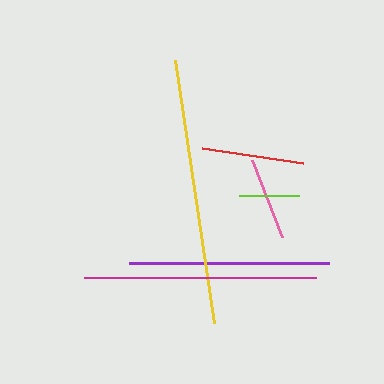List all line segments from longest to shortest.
From longest to shortest: yellow, magenta, purple, red, pink, lime.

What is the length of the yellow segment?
The yellow segment is approximately 266 pixels long.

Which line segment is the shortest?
The lime line is the shortest at approximately 60 pixels.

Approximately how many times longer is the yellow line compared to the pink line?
The yellow line is approximately 3.2 times the length of the pink line.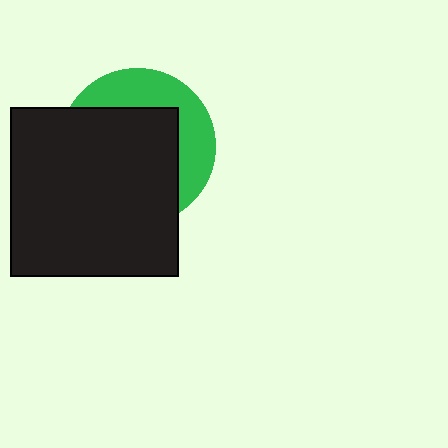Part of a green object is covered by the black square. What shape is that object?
It is a circle.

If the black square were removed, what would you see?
You would see the complete green circle.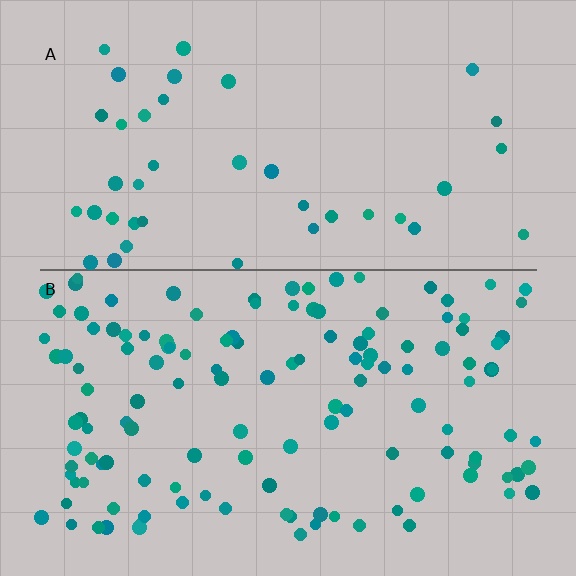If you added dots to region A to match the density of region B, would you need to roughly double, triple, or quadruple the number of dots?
Approximately triple.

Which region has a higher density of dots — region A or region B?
B (the bottom).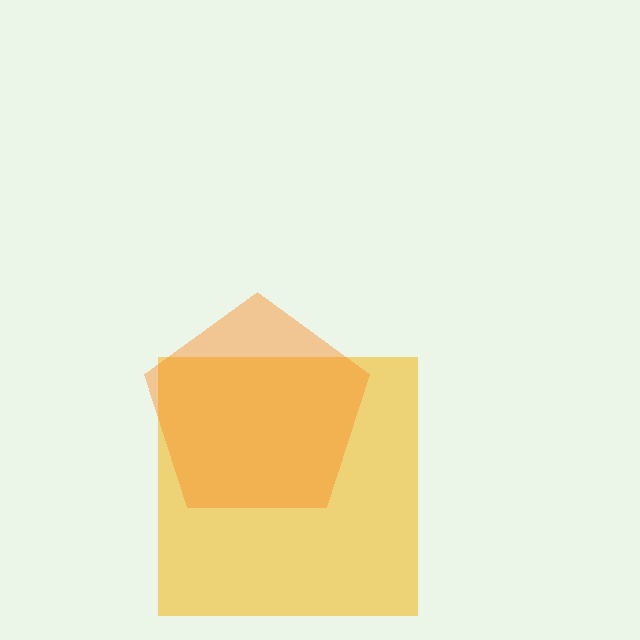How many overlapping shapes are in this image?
There are 2 overlapping shapes in the image.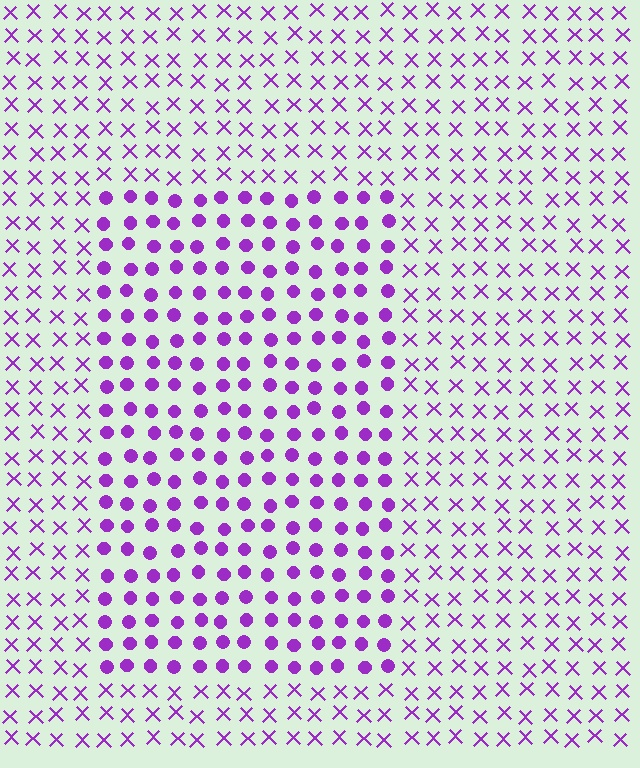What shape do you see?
I see a rectangle.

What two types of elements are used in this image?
The image uses circles inside the rectangle region and X marks outside it.